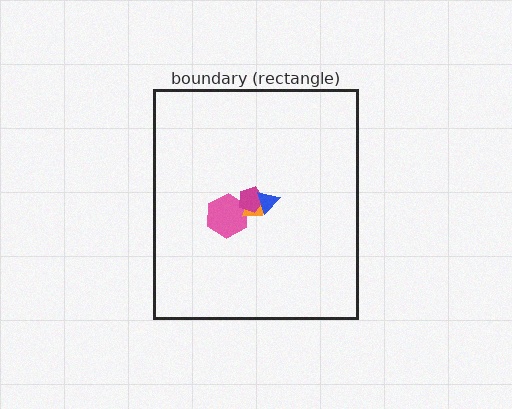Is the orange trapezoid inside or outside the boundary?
Inside.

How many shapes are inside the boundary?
4 inside, 0 outside.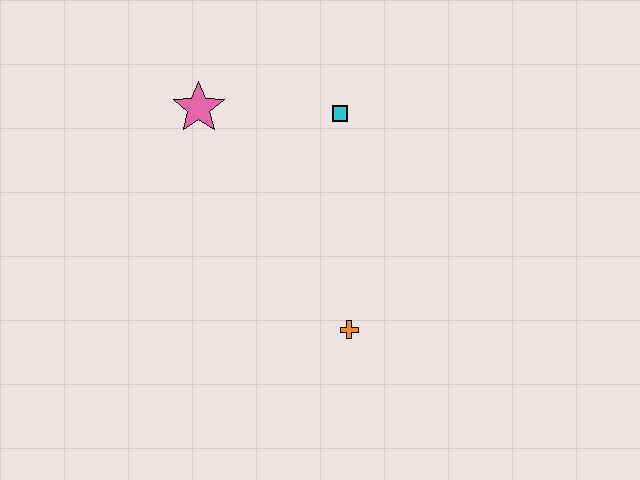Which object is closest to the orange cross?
The cyan square is closest to the orange cross.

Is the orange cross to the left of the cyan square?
No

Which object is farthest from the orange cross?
The pink star is farthest from the orange cross.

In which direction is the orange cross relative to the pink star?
The orange cross is below the pink star.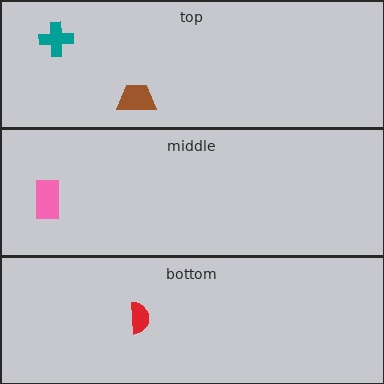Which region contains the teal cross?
The top region.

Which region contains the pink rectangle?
The middle region.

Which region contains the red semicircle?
The bottom region.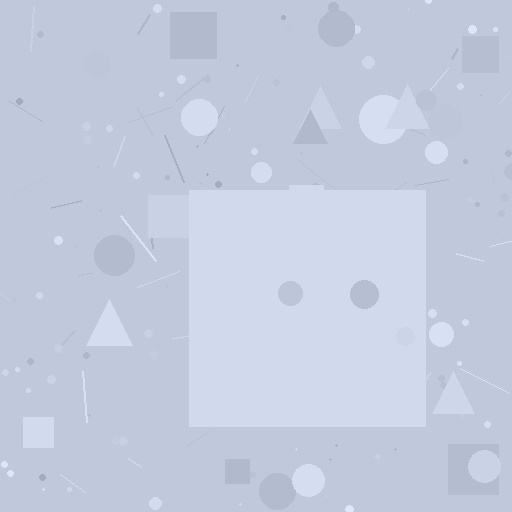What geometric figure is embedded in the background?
A square is embedded in the background.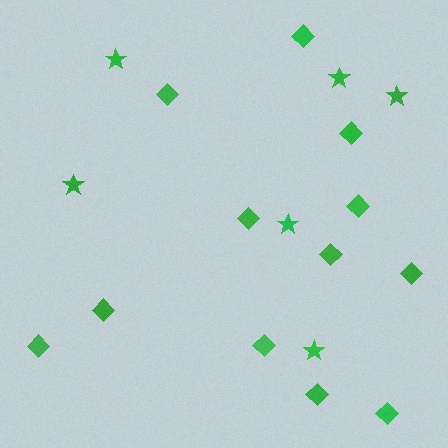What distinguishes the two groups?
There are 2 groups: one group of stars (6) and one group of diamonds (12).